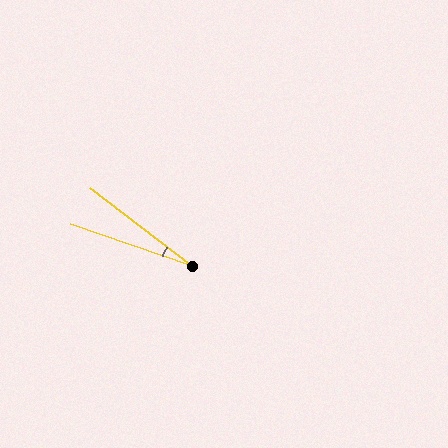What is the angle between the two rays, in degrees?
Approximately 19 degrees.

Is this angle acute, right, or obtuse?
It is acute.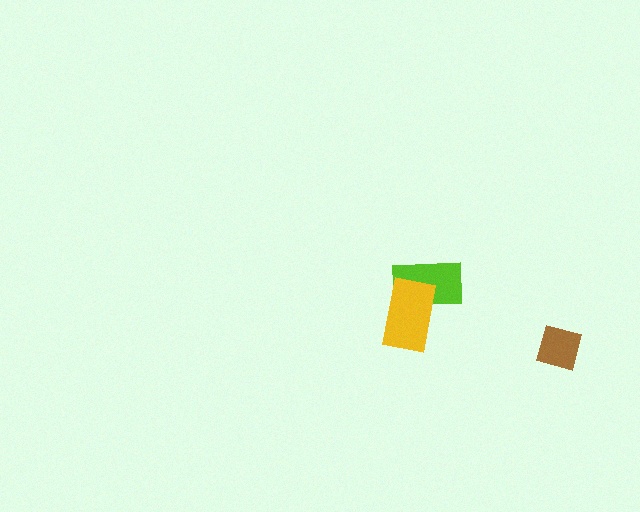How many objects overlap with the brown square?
0 objects overlap with the brown square.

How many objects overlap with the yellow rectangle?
1 object overlaps with the yellow rectangle.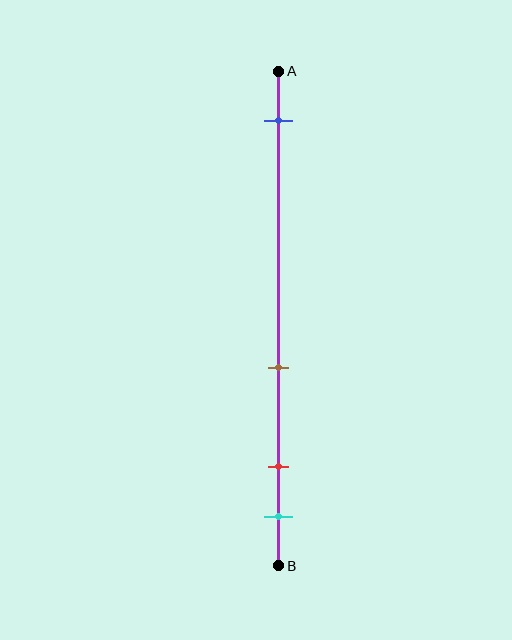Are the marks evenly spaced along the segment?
No, the marks are not evenly spaced.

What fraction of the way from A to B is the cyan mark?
The cyan mark is approximately 90% (0.9) of the way from A to B.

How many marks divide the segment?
There are 4 marks dividing the segment.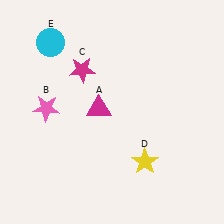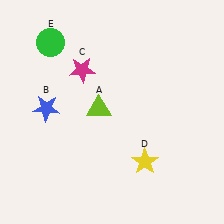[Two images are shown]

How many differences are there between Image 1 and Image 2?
There are 3 differences between the two images.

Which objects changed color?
A changed from magenta to lime. B changed from pink to blue. E changed from cyan to green.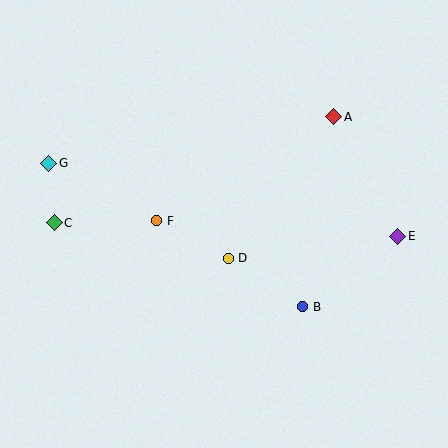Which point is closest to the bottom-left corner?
Point C is closest to the bottom-left corner.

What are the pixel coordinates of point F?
Point F is at (157, 221).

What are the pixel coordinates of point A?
Point A is at (334, 117).